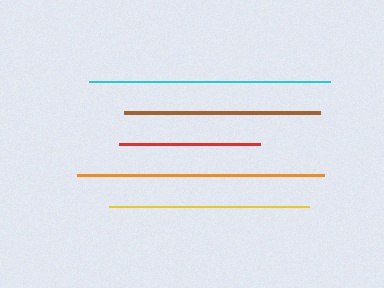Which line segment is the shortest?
The red line is the shortest at approximately 141 pixels.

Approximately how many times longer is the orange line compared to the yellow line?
The orange line is approximately 1.2 times the length of the yellow line.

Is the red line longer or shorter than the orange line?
The orange line is longer than the red line.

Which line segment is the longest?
The orange line is the longest at approximately 246 pixels.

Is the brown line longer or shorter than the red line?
The brown line is longer than the red line.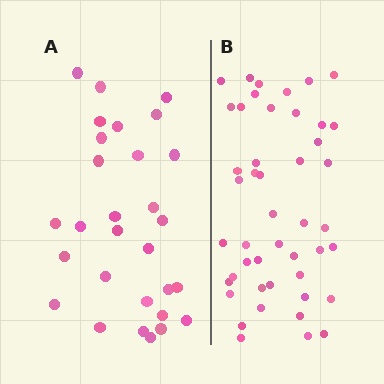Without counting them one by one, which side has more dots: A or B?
Region B (the right region) has more dots.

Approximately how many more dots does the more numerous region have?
Region B has approximately 15 more dots than region A.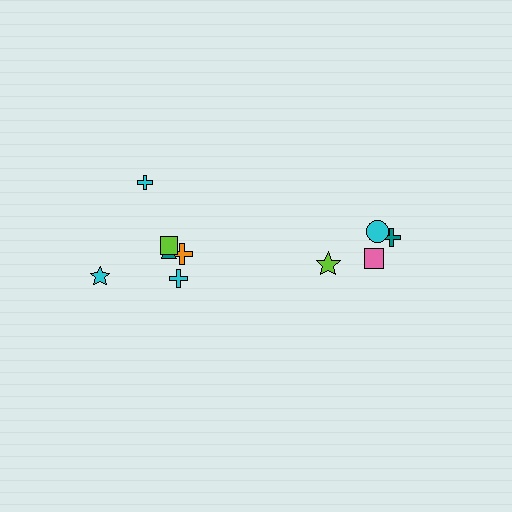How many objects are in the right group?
There are 4 objects.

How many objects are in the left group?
There are 6 objects.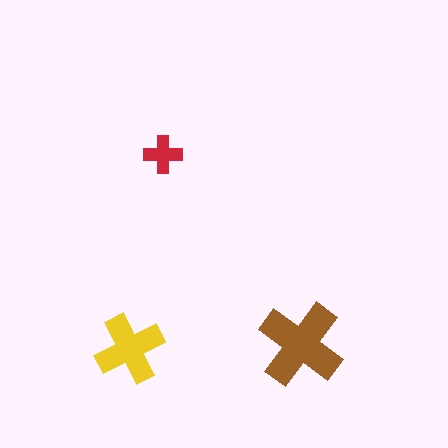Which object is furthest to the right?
The brown cross is rightmost.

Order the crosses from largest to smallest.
the brown one, the yellow one, the red one.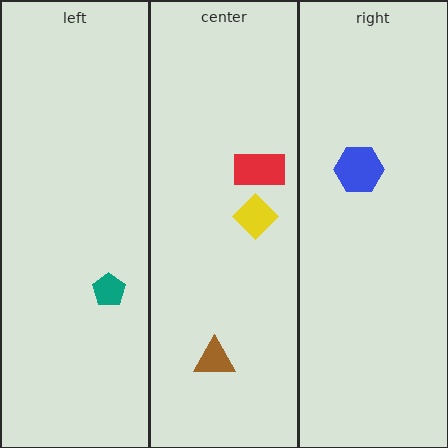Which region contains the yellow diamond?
The center region.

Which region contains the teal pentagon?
The left region.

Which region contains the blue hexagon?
The right region.